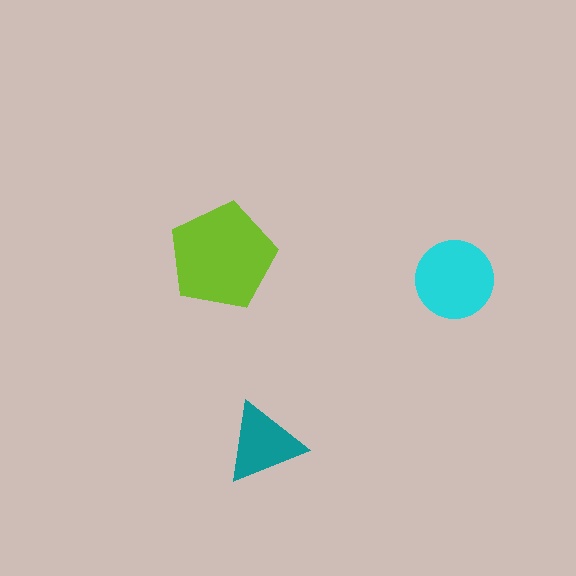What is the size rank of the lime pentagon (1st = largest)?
1st.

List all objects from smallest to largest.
The teal triangle, the cyan circle, the lime pentagon.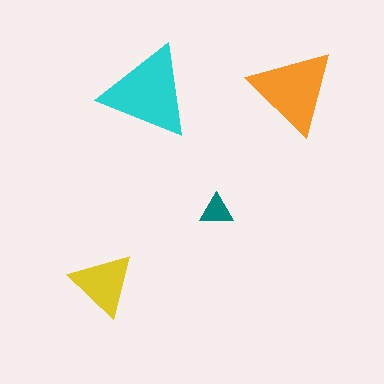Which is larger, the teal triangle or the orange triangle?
The orange one.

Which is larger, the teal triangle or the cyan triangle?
The cyan one.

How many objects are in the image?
There are 4 objects in the image.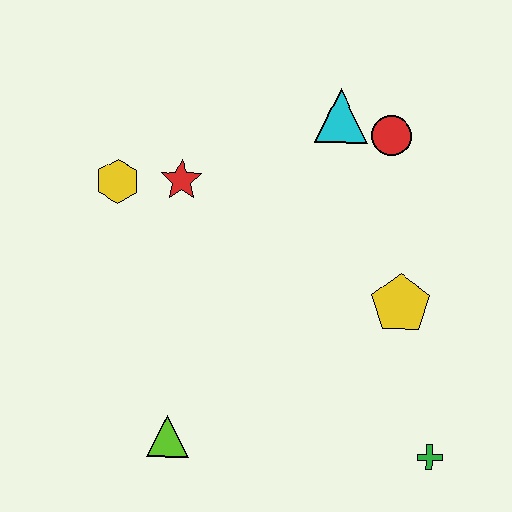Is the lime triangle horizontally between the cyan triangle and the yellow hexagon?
Yes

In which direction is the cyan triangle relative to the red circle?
The cyan triangle is to the left of the red circle.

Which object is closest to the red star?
The yellow hexagon is closest to the red star.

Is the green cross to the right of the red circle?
Yes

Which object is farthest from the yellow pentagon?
The yellow hexagon is farthest from the yellow pentagon.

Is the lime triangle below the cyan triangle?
Yes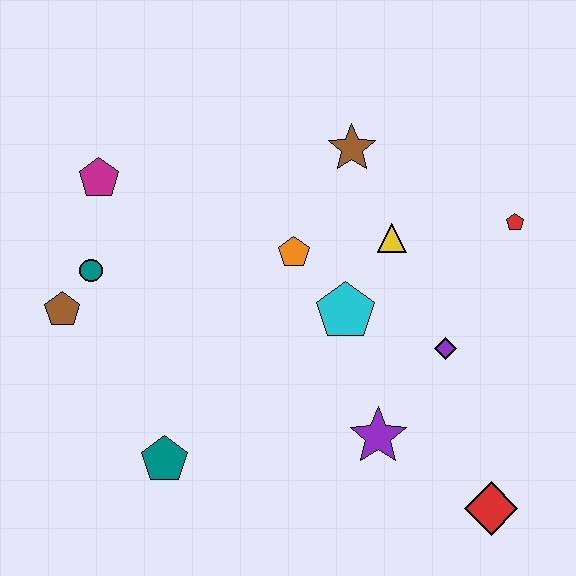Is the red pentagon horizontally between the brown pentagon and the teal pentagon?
No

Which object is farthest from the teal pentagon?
The red pentagon is farthest from the teal pentagon.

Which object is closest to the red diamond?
The purple star is closest to the red diamond.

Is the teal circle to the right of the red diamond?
No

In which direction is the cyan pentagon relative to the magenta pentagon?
The cyan pentagon is to the right of the magenta pentagon.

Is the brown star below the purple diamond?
No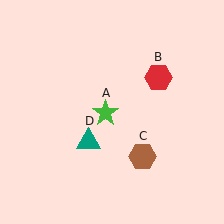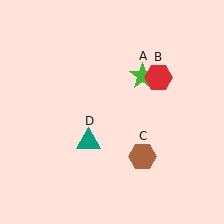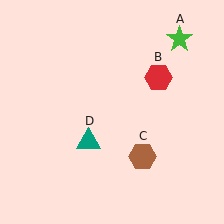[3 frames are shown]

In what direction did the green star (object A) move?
The green star (object A) moved up and to the right.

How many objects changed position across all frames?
1 object changed position: green star (object A).